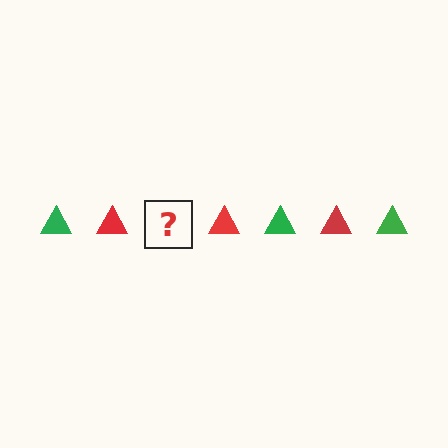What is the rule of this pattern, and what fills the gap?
The rule is that the pattern cycles through green, red triangles. The gap should be filled with a green triangle.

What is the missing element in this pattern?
The missing element is a green triangle.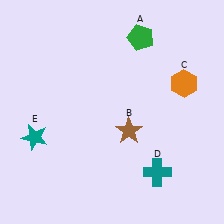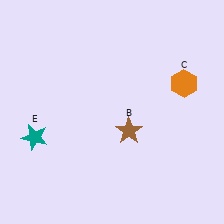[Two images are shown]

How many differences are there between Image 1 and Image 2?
There are 2 differences between the two images.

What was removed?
The teal cross (D), the green pentagon (A) were removed in Image 2.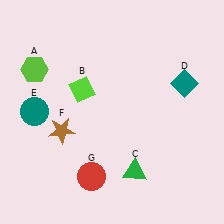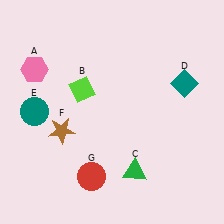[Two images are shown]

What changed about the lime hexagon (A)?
In Image 1, A is lime. In Image 2, it changed to pink.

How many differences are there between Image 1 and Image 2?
There is 1 difference between the two images.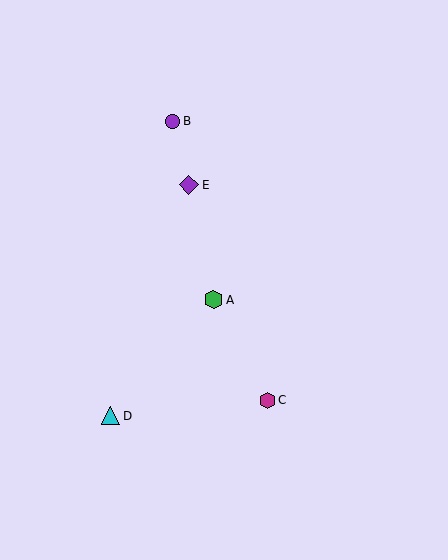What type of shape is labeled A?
Shape A is a green hexagon.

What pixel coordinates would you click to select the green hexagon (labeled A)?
Click at (214, 300) to select the green hexagon A.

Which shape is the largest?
The purple diamond (labeled E) is the largest.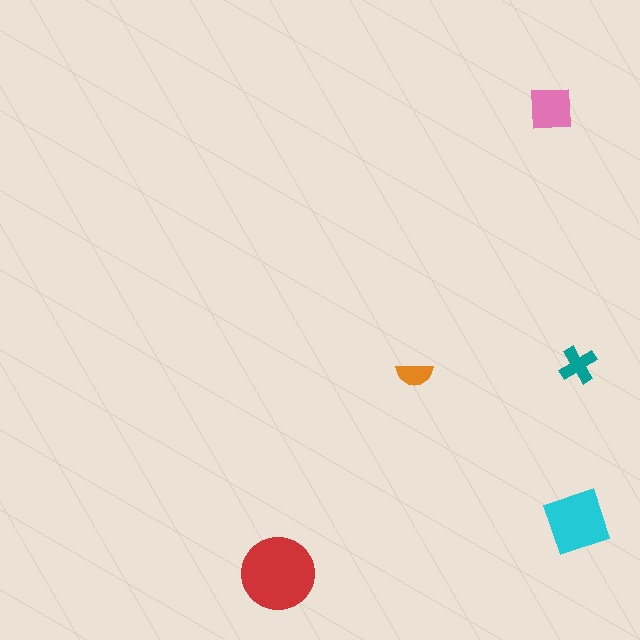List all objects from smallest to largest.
The orange semicircle, the teal cross, the pink square, the cyan square, the red circle.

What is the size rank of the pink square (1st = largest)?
3rd.